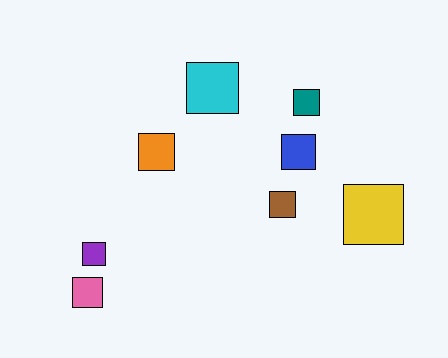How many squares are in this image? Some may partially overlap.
There are 8 squares.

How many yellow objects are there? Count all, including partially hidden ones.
There is 1 yellow object.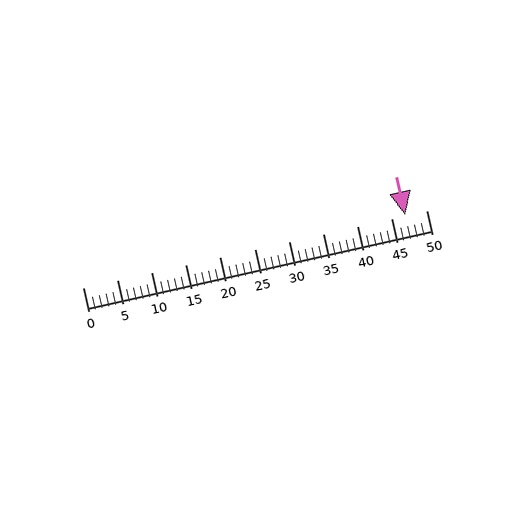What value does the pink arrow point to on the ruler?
The pink arrow points to approximately 47.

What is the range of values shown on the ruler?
The ruler shows values from 0 to 50.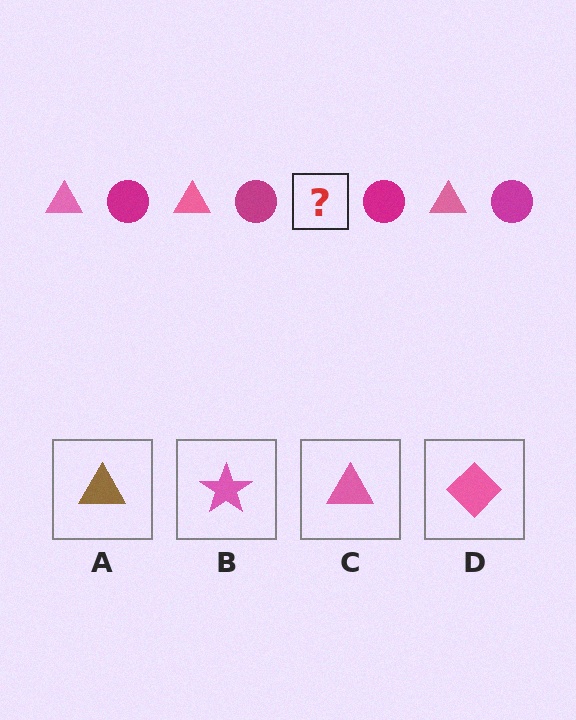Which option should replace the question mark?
Option C.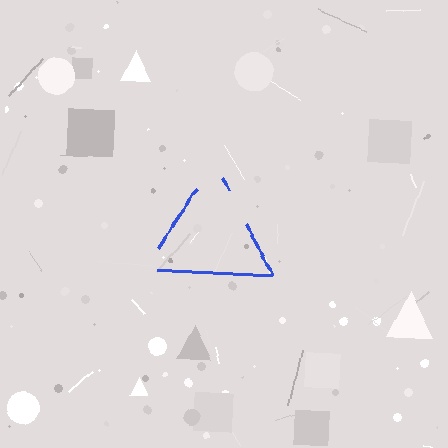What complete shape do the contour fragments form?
The contour fragments form a triangle.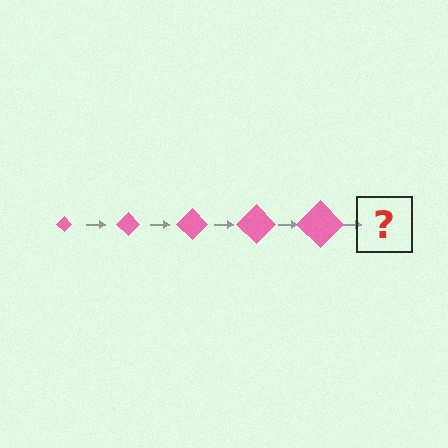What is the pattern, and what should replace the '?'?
The pattern is that the diamond gets progressively larger each step. The '?' should be a pink diamond, larger than the previous one.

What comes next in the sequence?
The next element should be a pink diamond, larger than the previous one.